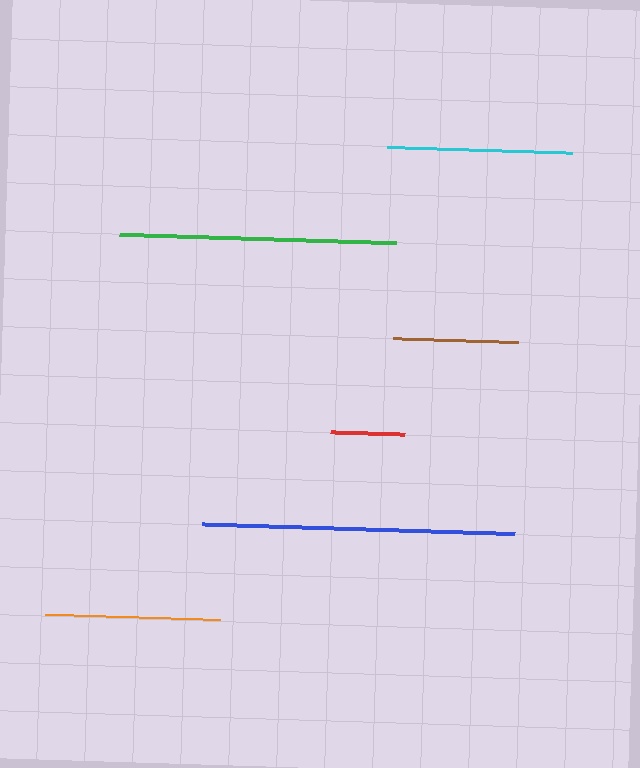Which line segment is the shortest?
The red line is the shortest at approximately 74 pixels.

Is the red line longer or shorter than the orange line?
The orange line is longer than the red line.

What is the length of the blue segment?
The blue segment is approximately 313 pixels long.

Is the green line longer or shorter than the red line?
The green line is longer than the red line.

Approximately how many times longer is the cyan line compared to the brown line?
The cyan line is approximately 1.5 times the length of the brown line.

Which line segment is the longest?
The blue line is the longest at approximately 313 pixels.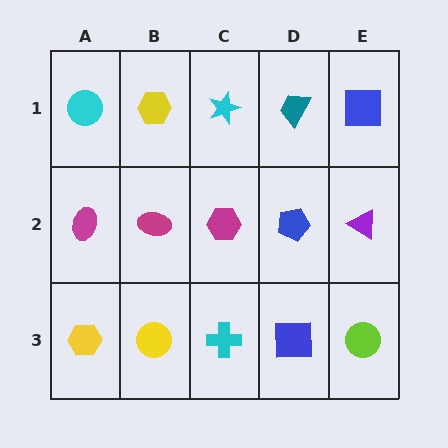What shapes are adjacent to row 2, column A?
A cyan circle (row 1, column A), a yellow hexagon (row 3, column A), a magenta ellipse (row 2, column B).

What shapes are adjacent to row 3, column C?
A magenta hexagon (row 2, column C), a yellow circle (row 3, column B), a blue square (row 3, column D).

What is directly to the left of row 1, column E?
A teal trapezoid.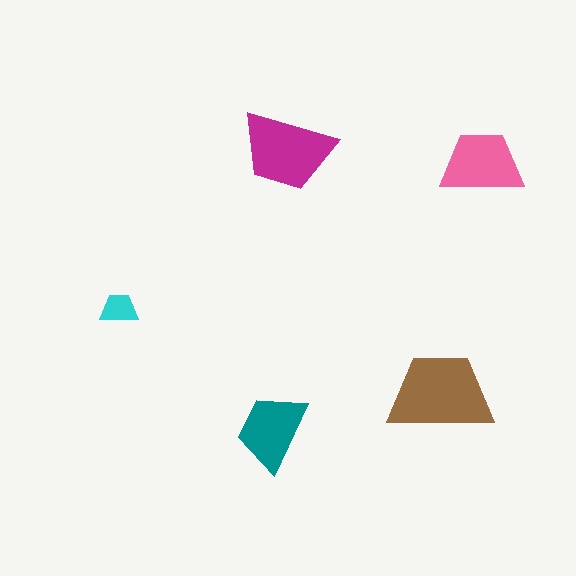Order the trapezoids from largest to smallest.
the brown one, the magenta one, the pink one, the teal one, the cyan one.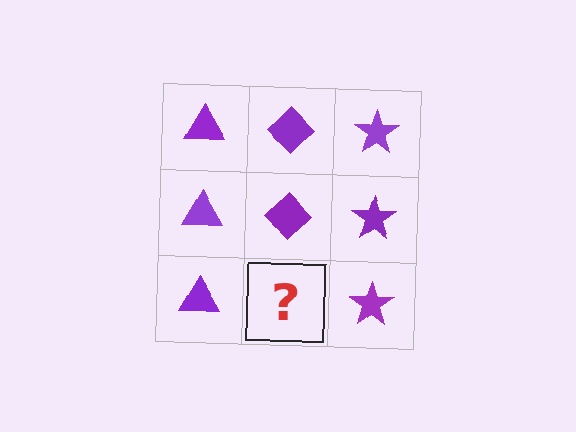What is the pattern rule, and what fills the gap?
The rule is that each column has a consistent shape. The gap should be filled with a purple diamond.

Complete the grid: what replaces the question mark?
The question mark should be replaced with a purple diamond.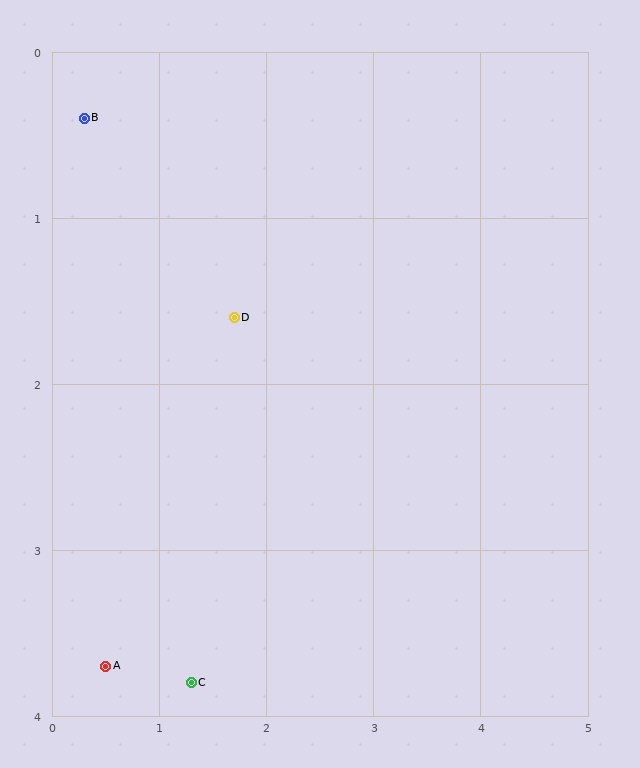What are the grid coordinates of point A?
Point A is at approximately (0.5, 3.7).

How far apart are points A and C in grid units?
Points A and C are about 0.8 grid units apart.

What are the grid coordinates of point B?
Point B is at approximately (0.3, 0.4).